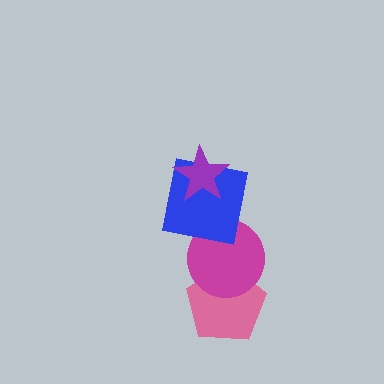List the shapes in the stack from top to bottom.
From top to bottom: the purple star, the blue square, the magenta circle, the pink pentagon.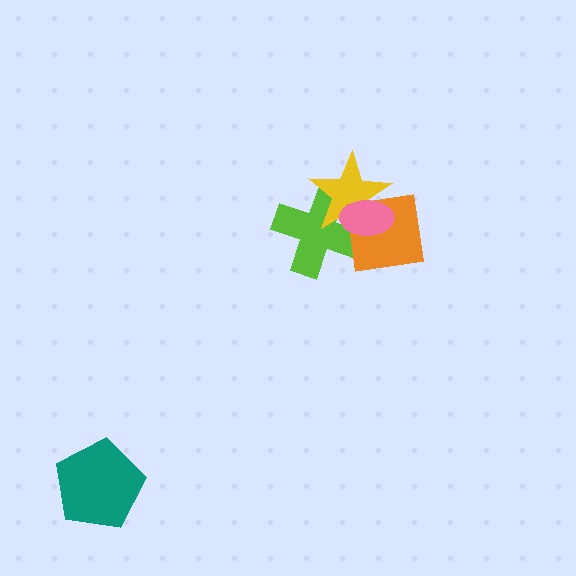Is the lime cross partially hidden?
Yes, it is partially covered by another shape.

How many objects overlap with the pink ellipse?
3 objects overlap with the pink ellipse.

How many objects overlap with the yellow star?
3 objects overlap with the yellow star.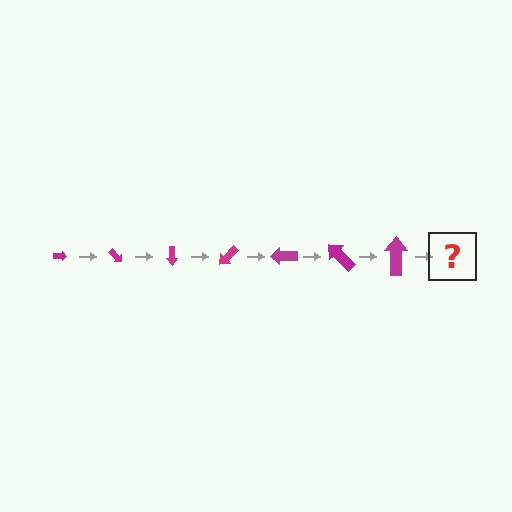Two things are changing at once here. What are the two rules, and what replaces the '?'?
The two rules are that the arrow grows larger each step and it rotates 45 degrees each step. The '?' should be an arrow, larger than the previous one and rotated 315 degrees from the start.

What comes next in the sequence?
The next element should be an arrow, larger than the previous one and rotated 315 degrees from the start.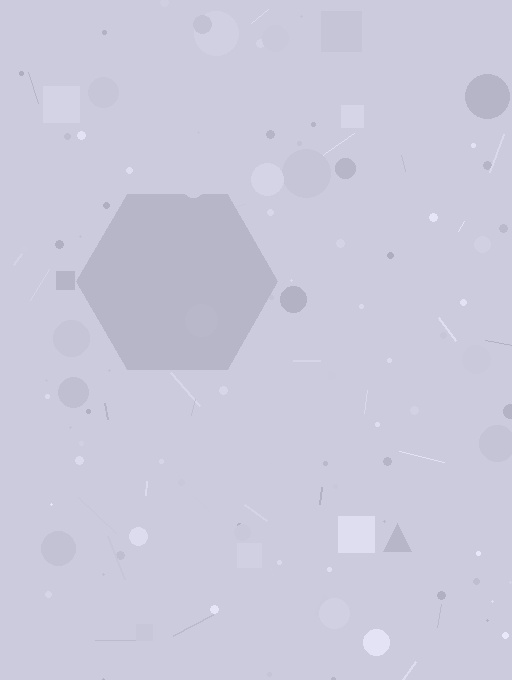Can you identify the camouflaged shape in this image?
The camouflaged shape is a hexagon.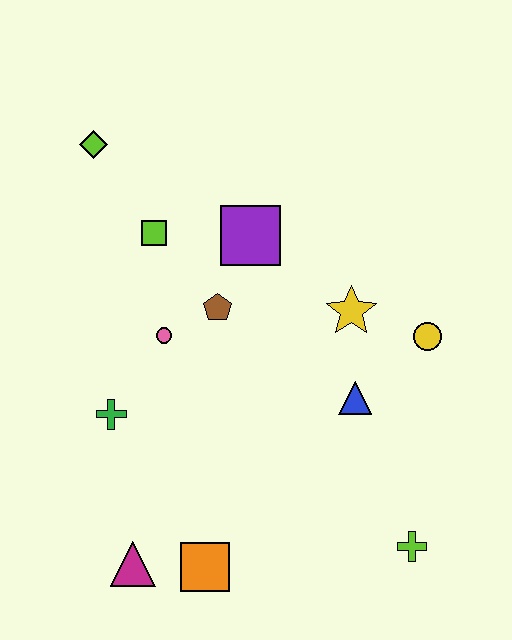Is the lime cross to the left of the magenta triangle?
No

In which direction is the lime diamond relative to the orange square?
The lime diamond is above the orange square.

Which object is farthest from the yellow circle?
The lime diamond is farthest from the yellow circle.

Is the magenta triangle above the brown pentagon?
No